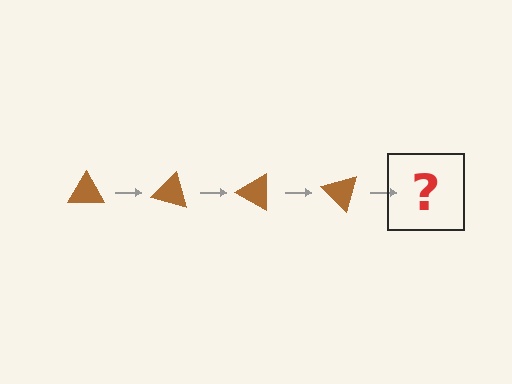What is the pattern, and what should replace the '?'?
The pattern is that the triangle rotates 15 degrees each step. The '?' should be a brown triangle rotated 60 degrees.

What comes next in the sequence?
The next element should be a brown triangle rotated 60 degrees.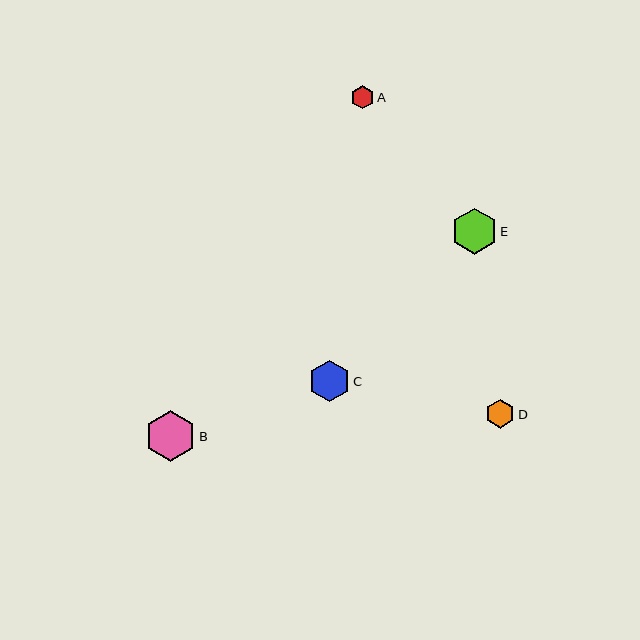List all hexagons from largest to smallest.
From largest to smallest: B, E, C, D, A.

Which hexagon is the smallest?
Hexagon A is the smallest with a size of approximately 23 pixels.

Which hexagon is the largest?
Hexagon B is the largest with a size of approximately 51 pixels.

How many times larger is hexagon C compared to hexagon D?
Hexagon C is approximately 1.4 times the size of hexagon D.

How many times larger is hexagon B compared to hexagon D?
Hexagon B is approximately 1.7 times the size of hexagon D.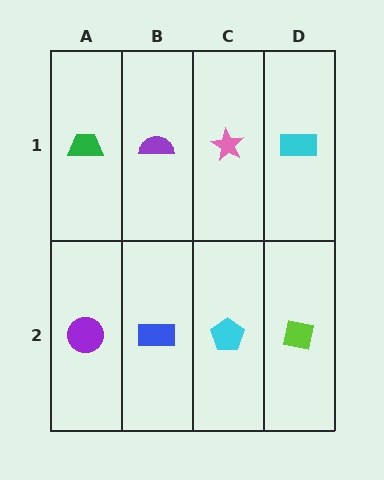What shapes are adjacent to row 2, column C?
A pink star (row 1, column C), a blue rectangle (row 2, column B), a lime square (row 2, column D).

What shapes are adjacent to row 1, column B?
A blue rectangle (row 2, column B), a green trapezoid (row 1, column A), a pink star (row 1, column C).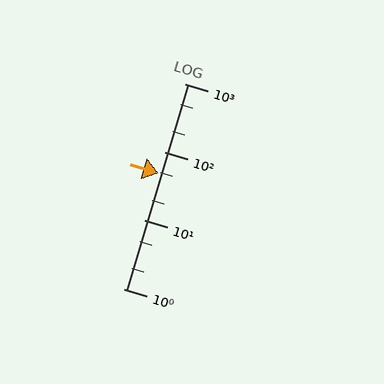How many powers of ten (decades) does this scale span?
The scale spans 3 decades, from 1 to 1000.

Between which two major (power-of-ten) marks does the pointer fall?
The pointer is between 10 and 100.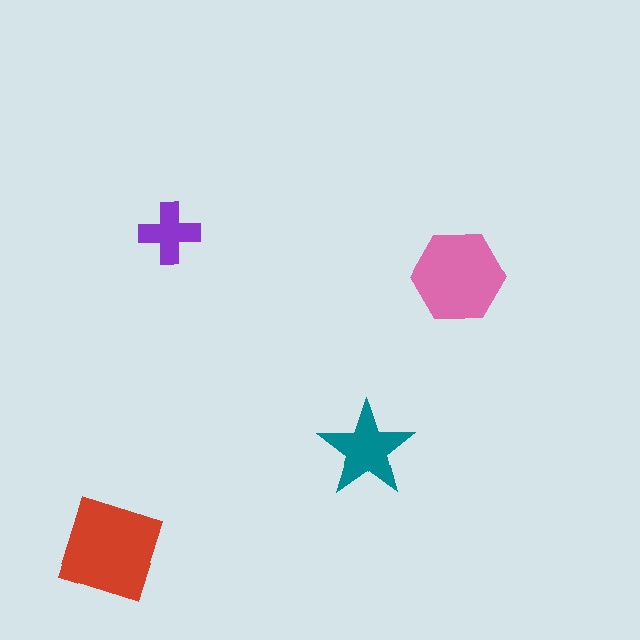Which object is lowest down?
The red square is bottommost.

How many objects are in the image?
There are 4 objects in the image.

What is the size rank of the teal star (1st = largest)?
3rd.